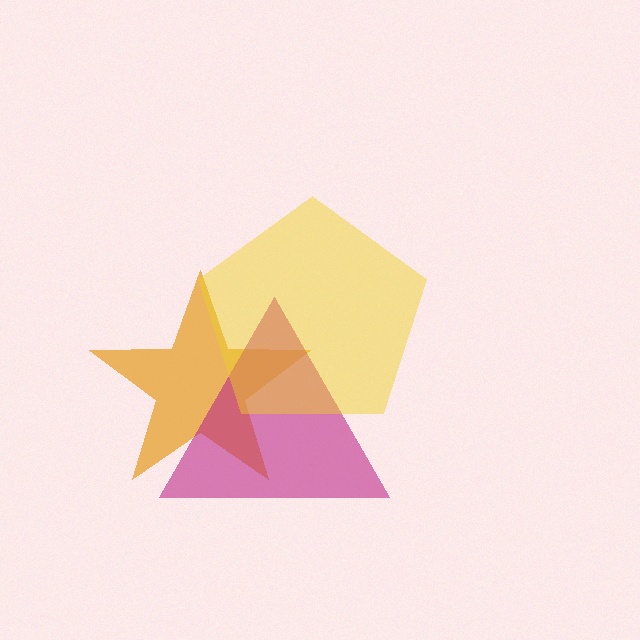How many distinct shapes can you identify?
There are 3 distinct shapes: an orange star, a magenta triangle, a yellow pentagon.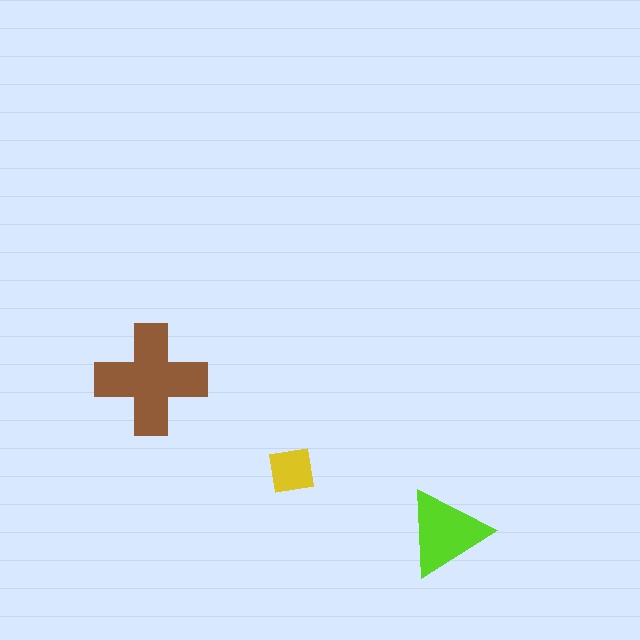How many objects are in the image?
There are 3 objects in the image.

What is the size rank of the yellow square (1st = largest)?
3rd.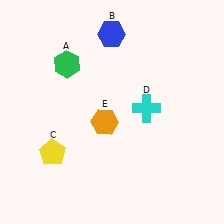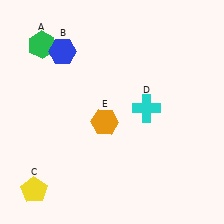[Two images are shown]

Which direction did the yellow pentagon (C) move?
The yellow pentagon (C) moved down.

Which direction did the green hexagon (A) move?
The green hexagon (A) moved left.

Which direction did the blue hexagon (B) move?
The blue hexagon (B) moved left.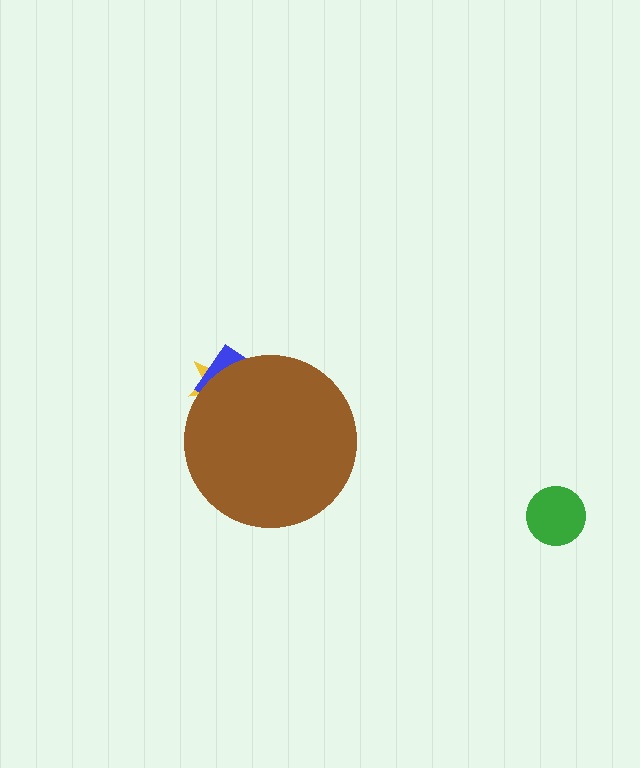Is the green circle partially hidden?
No, the green circle is fully visible.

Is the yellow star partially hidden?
Yes, the yellow star is partially hidden behind the brown circle.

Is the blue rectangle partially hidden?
Yes, the blue rectangle is partially hidden behind the brown circle.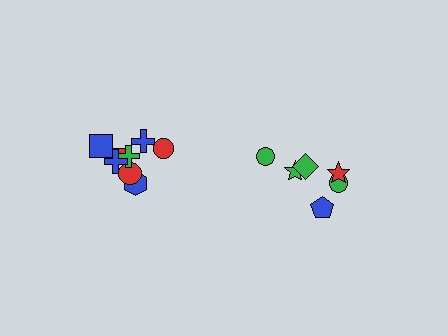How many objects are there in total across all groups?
There are 14 objects.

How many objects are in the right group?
There are 6 objects.